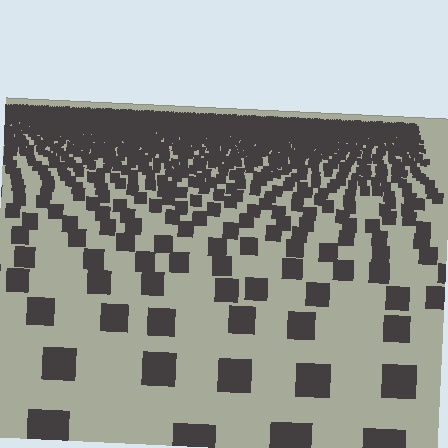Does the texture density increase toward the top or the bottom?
Density increases toward the top.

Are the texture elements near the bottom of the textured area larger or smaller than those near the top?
Larger. Near the bottom, elements are closer to the viewer and appear at a bigger on-screen size.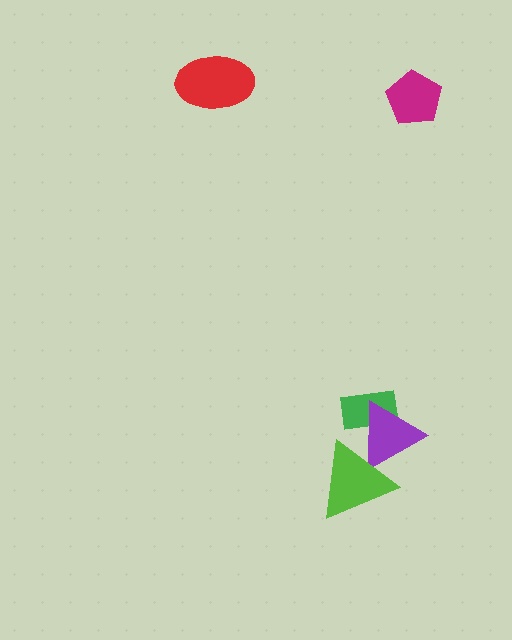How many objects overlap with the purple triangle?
2 objects overlap with the purple triangle.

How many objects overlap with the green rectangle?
1 object overlaps with the green rectangle.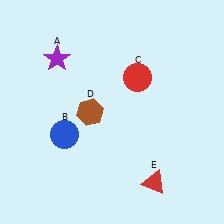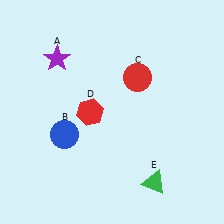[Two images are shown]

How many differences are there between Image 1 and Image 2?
There are 2 differences between the two images.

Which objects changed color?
D changed from brown to red. E changed from red to green.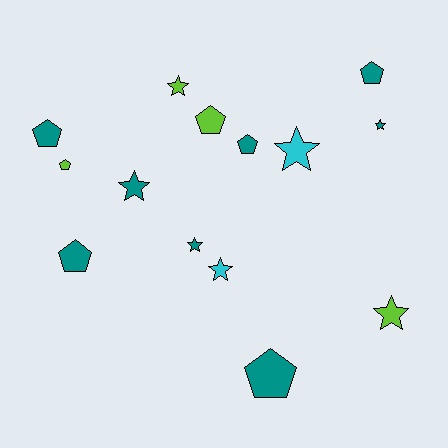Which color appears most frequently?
Teal, with 8 objects.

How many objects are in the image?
There are 14 objects.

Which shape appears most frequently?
Star, with 7 objects.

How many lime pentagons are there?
There are 2 lime pentagons.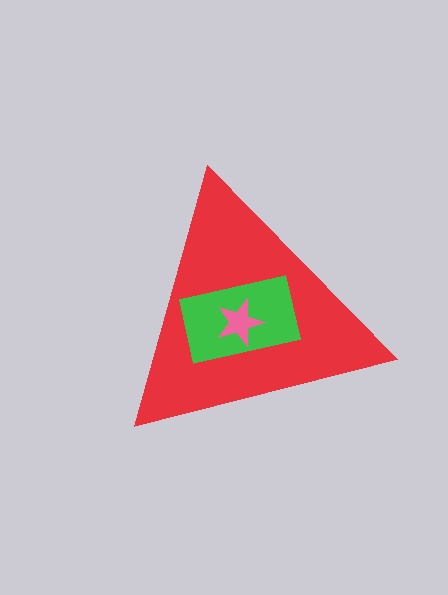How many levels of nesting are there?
3.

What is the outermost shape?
The red triangle.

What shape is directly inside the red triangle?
The green rectangle.